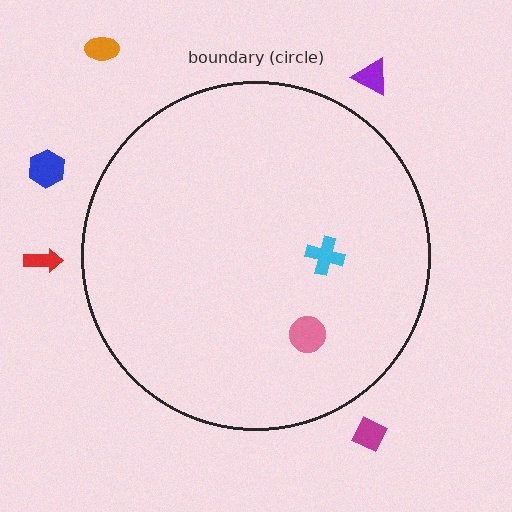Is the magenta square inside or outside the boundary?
Outside.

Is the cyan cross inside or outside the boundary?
Inside.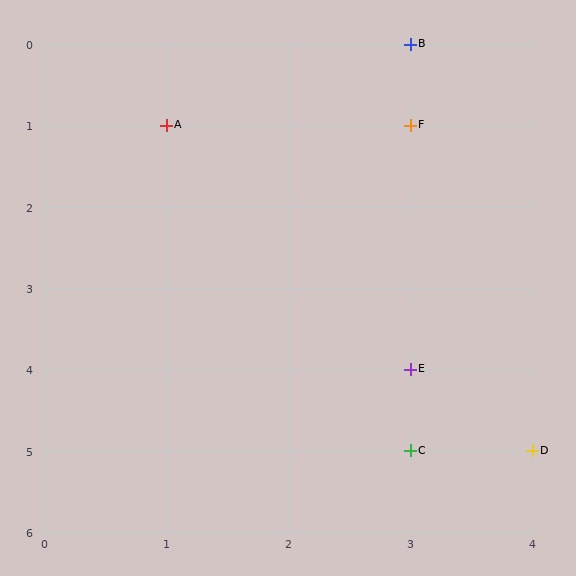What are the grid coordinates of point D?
Point D is at grid coordinates (4, 5).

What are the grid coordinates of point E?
Point E is at grid coordinates (3, 4).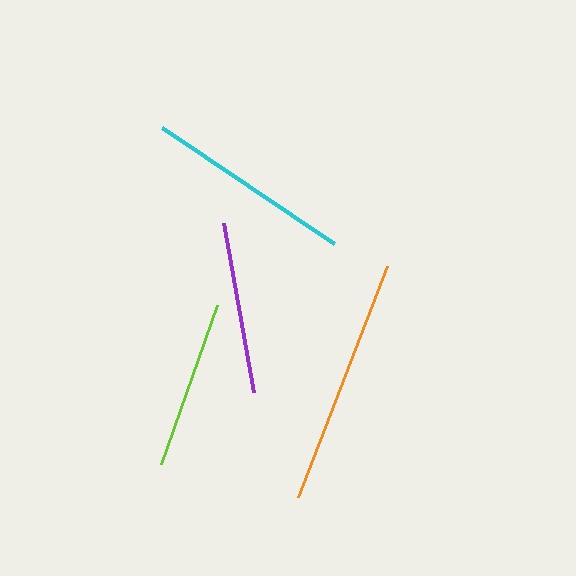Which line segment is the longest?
The orange line is the longest at approximately 247 pixels.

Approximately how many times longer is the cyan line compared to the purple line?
The cyan line is approximately 1.2 times the length of the purple line.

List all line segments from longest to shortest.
From longest to shortest: orange, cyan, purple, lime.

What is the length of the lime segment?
The lime segment is approximately 169 pixels long.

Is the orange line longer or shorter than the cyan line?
The orange line is longer than the cyan line.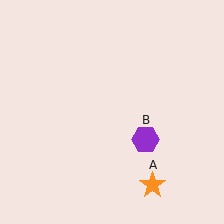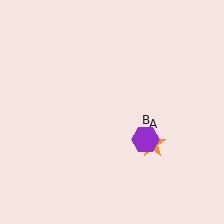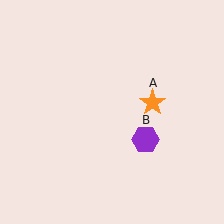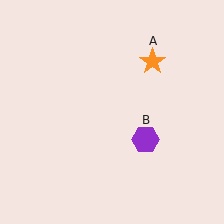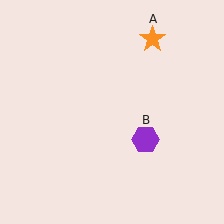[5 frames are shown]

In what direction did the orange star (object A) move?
The orange star (object A) moved up.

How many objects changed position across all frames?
1 object changed position: orange star (object A).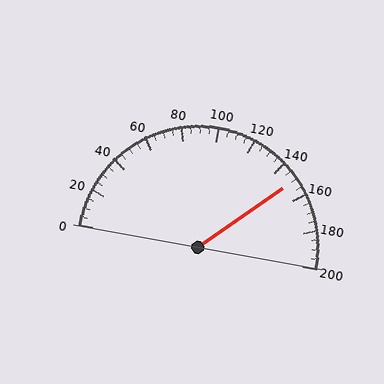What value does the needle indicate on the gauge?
The needle indicates approximately 150.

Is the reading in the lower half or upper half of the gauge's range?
The reading is in the upper half of the range (0 to 200).